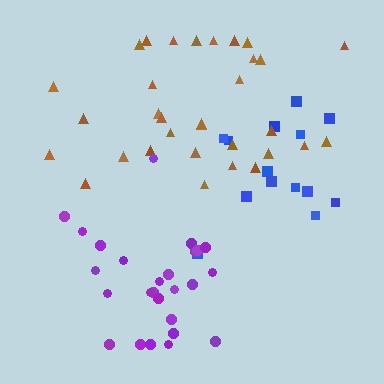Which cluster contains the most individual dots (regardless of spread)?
Brown (32).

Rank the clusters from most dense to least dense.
purple, blue, brown.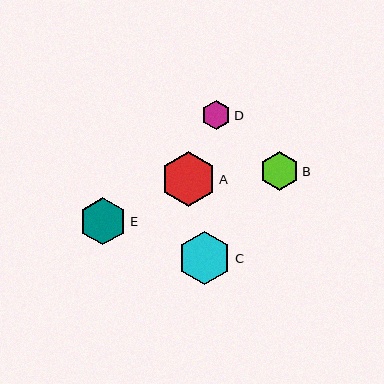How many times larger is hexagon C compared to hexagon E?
Hexagon C is approximately 1.1 times the size of hexagon E.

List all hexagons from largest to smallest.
From largest to smallest: A, C, E, B, D.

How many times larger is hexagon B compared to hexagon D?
Hexagon B is approximately 1.3 times the size of hexagon D.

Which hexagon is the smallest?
Hexagon D is the smallest with a size of approximately 29 pixels.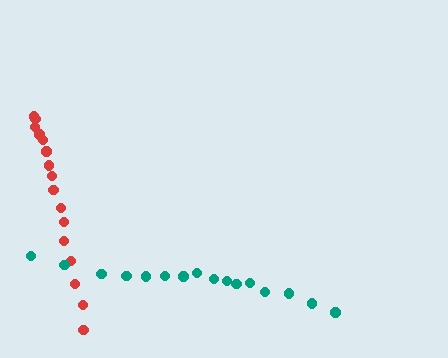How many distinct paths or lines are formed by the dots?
There are 2 distinct paths.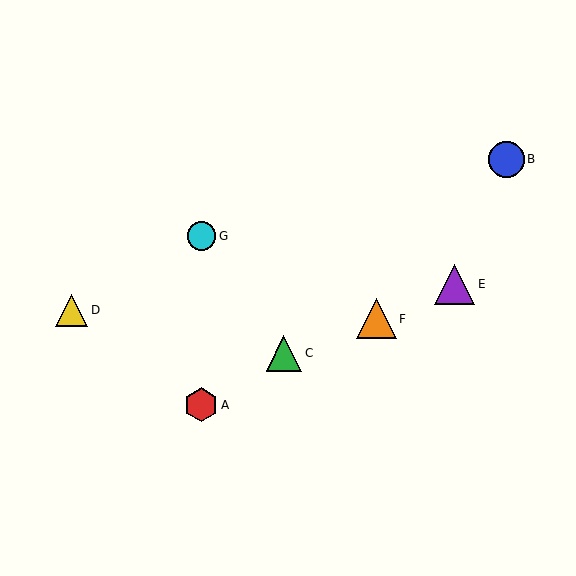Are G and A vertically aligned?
Yes, both are at x≈201.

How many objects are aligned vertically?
2 objects (A, G) are aligned vertically.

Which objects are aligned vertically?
Objects A, G are aligned vertically.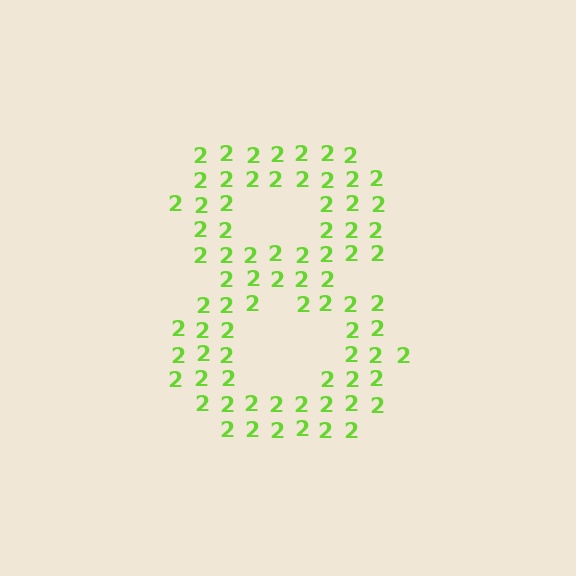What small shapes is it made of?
It is made of small digit 2's.